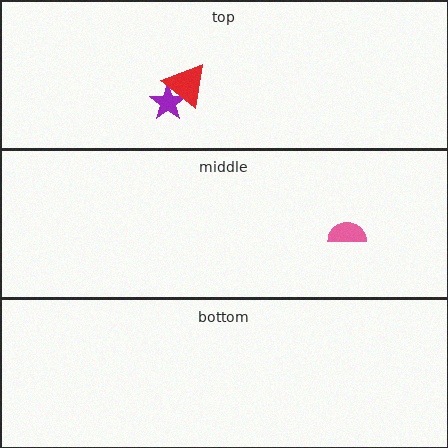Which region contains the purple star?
The top region.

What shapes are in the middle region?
The pink semicircle.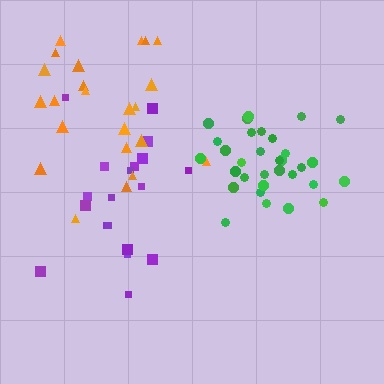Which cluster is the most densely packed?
Green.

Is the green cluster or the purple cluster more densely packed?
Green.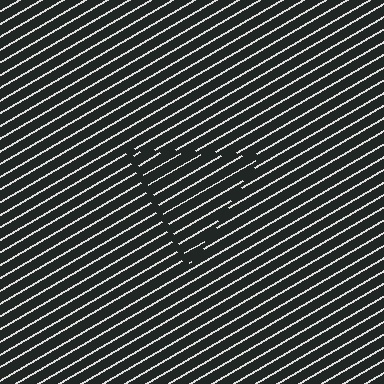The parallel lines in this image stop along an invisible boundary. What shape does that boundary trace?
An illusory triangle. The interior of the shape contains the same grating, shifted by half a period — the contour is defined by the phase discontinuity where line-ends from the inner and outer gratings abut.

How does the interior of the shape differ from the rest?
The interior of the shape contains the same grating, shifted by half a period — the contour is defined by the phase discontinuity where line-ends from the inner and outer gratings abut.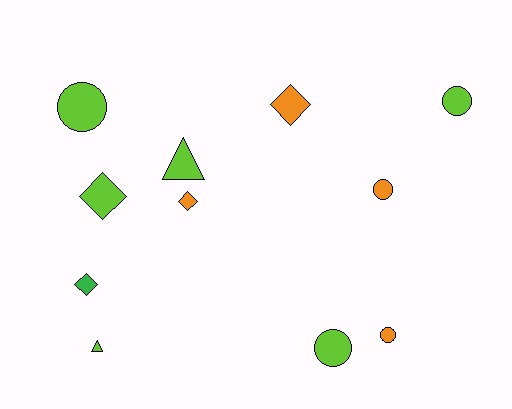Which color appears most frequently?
Lime, with 6 objects.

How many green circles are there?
There are no green circles.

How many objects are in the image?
There are 11 objects.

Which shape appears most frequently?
Circle, with 5 objects.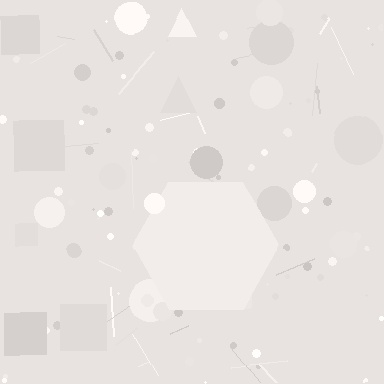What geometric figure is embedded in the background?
A hexagon is embedded in the background.